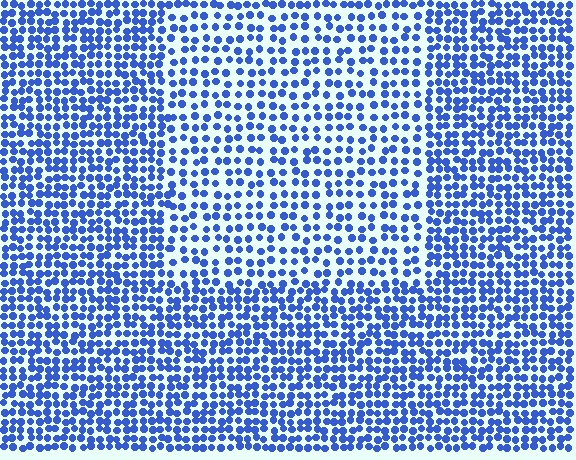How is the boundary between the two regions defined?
The boundary is defined by a change in element density (approximately 1.6x ratio). All elements are the same color, size, and shape.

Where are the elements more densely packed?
The elements are more densely packed outside the rectangle boundary.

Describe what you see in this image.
The image contains small blue elements arranged at two different densities. A rectangle-shaped region is visible where the elements are less densely packed than the surrounding area.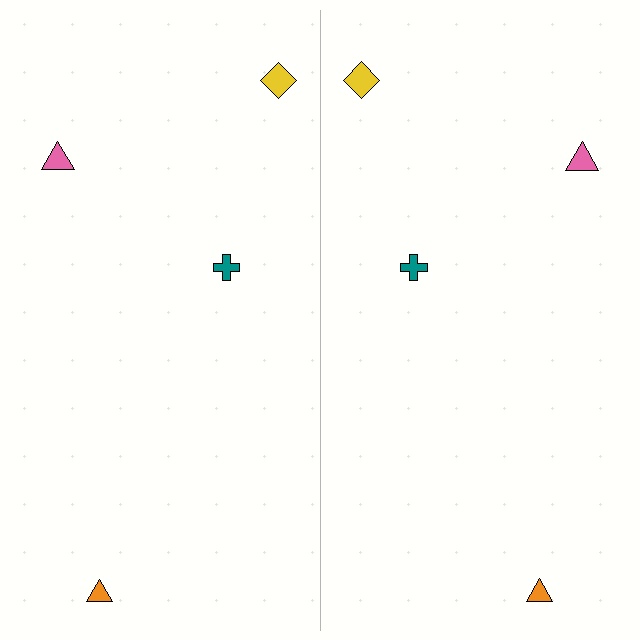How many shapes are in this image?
There are 8 shapes in this image.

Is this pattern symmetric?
Yes, this pattern has bilateral (reflection) symmetry.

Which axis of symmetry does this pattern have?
The pattern has a vertical axis of symmetry running through the center of the image.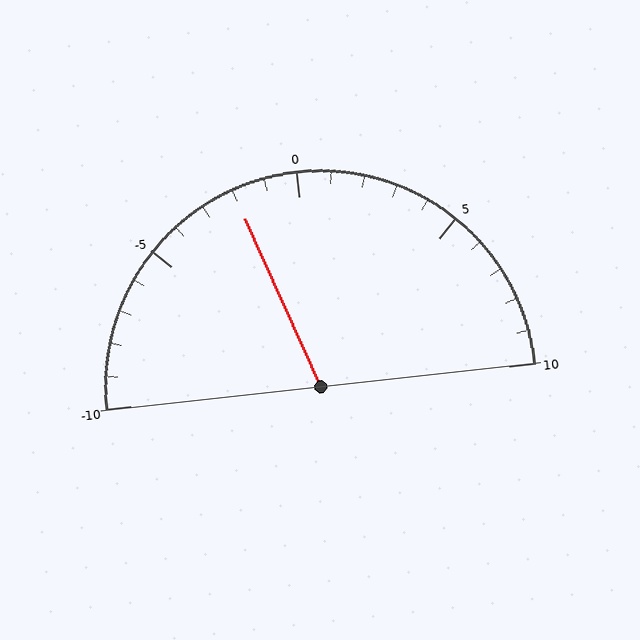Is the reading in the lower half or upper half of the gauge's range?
The reading is in the lower half of the range (-10 to 10).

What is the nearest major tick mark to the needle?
The nearest major tick mark is 0.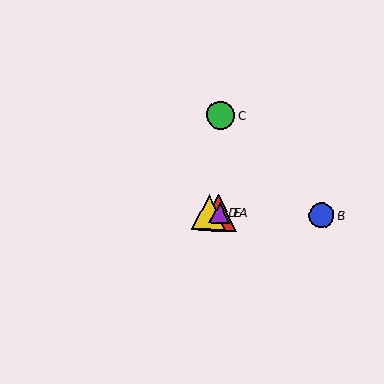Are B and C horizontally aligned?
No, B is at y≈215 and C is at y≈115.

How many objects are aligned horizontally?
4 objects (A, B, D, E) are aligned horizontally.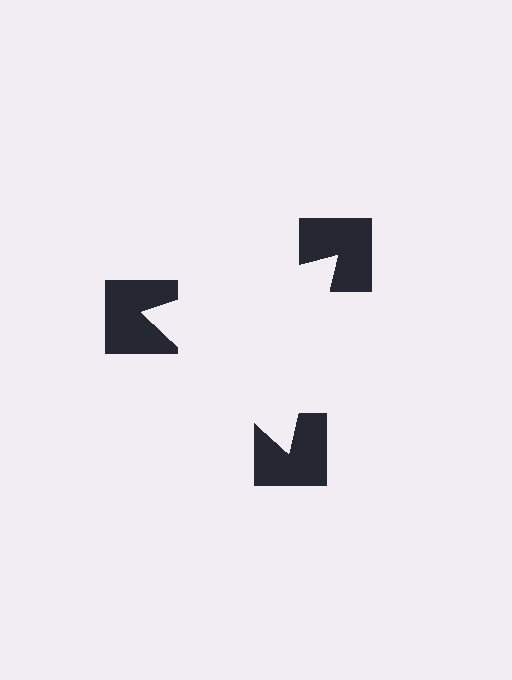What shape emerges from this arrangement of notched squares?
An illusory triangle — its edges are inferred from the aligned wedge cuts in the notched squares, not physically drawn.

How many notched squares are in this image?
There are 3 — one at each vertex of the illusory triangle.